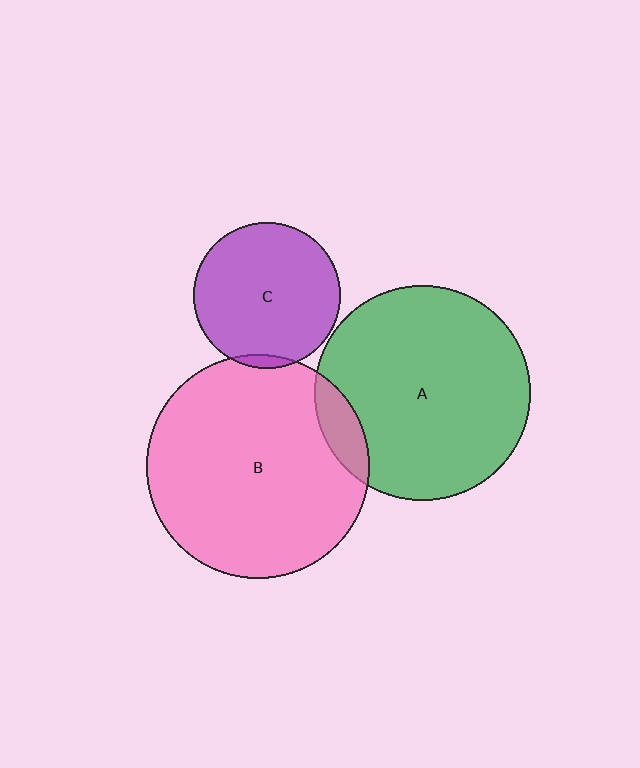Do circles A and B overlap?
Yes.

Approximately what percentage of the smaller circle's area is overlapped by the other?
Approximately 10%.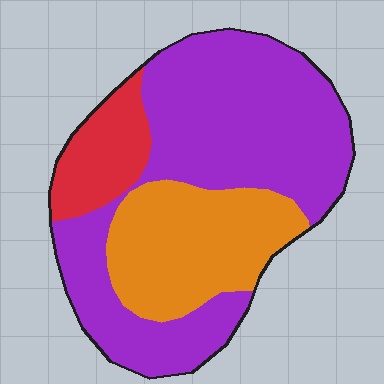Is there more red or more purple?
Purple.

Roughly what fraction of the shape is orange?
Orange covers around 30% of the shape.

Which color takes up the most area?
Purple, at roughly 60%.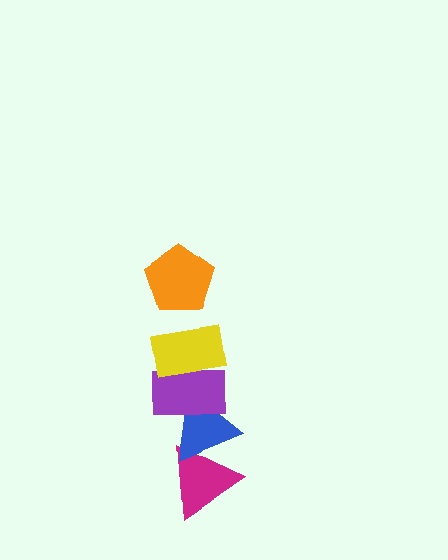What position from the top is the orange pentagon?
The orange pentagon is 1st from the top.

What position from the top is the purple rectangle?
The purple rectangle is 3rd from the top.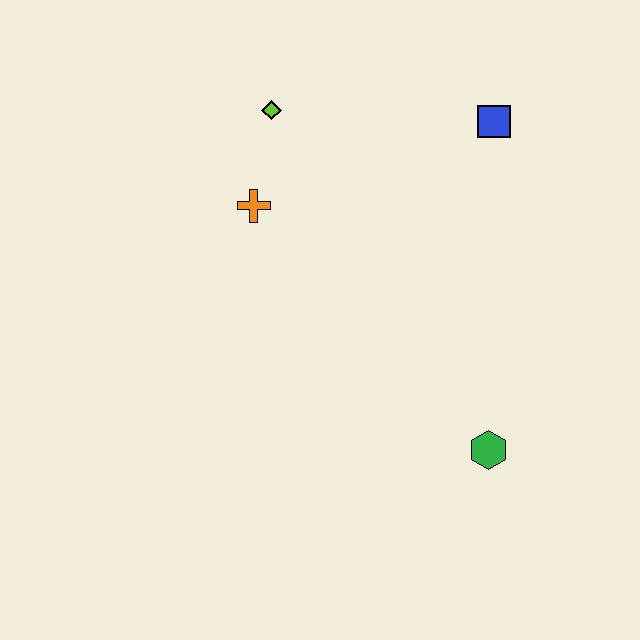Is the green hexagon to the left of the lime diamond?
No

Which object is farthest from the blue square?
The green hexagon is farthest from the blue square.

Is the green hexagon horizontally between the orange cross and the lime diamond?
No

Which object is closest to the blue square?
The lime diamond is closest to the blue square.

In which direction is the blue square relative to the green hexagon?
The blue square is above the green hexagon.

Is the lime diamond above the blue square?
Yes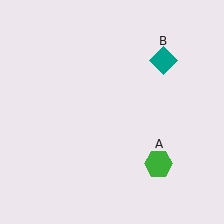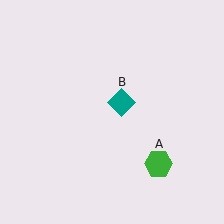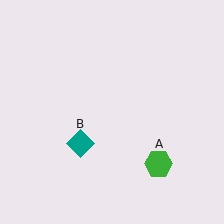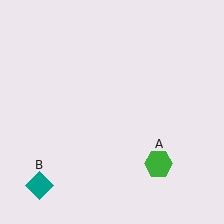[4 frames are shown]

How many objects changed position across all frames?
1 object changed position: teal diamond (object B).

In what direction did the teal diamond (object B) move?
The teal diamond (object B) moved down and to the left.